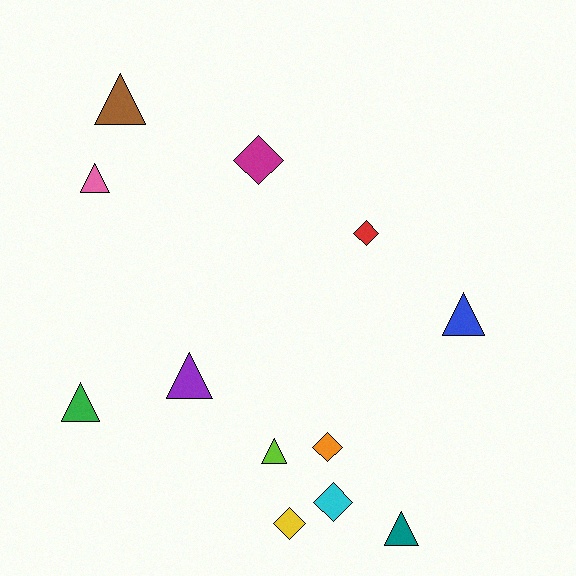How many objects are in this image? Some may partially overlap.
There are 12 objects.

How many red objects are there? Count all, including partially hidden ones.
There is 1 red object.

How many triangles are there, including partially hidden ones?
There are 7 triangles.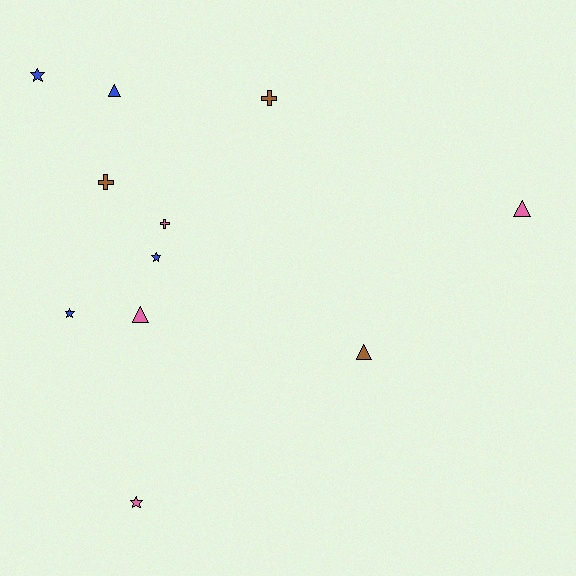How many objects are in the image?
There are 11 objects.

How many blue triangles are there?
There is 1 blue triangle.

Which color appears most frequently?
Pink, with 4 objects.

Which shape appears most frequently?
Triangle, with 4 objects.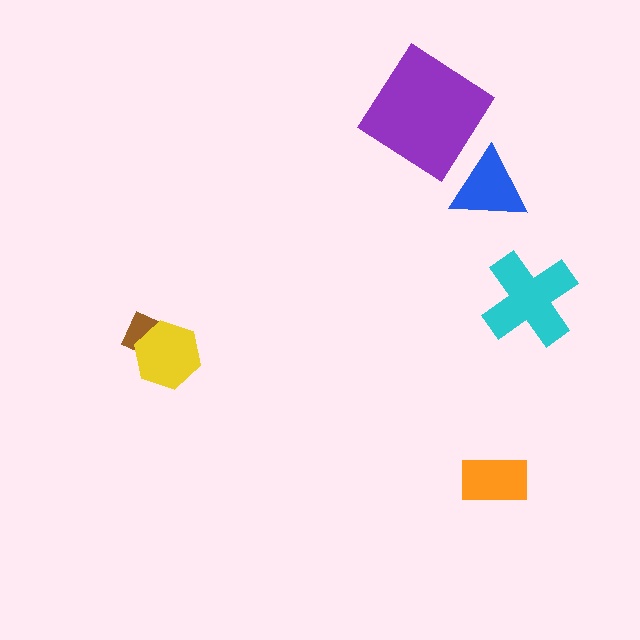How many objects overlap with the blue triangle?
0 objects overlap with the blue triangle.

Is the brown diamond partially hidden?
Yes, it is partially covered by another shape.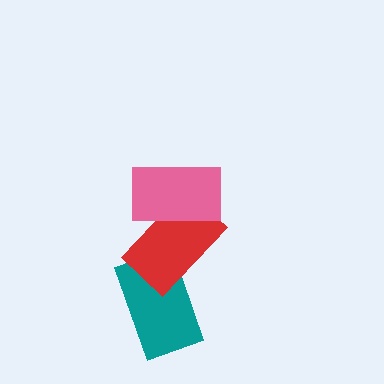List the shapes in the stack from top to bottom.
From top to bottom: the pink rectangle, the red rectangle, the teal rectangle.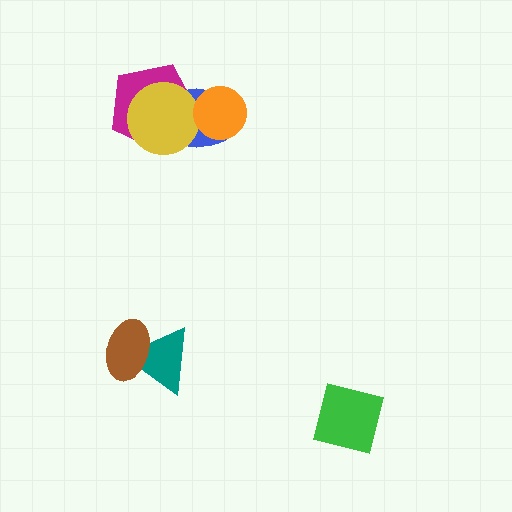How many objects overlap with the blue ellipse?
3 objects overlap with the blue ellipse.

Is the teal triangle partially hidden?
Yes, it is partially covered by another shape.